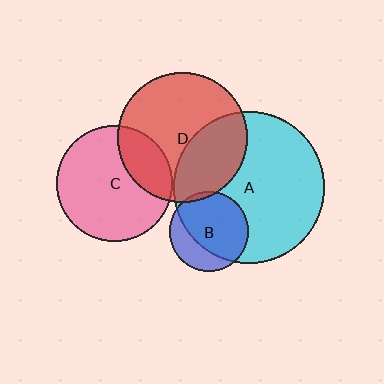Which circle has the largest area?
Circle A (cyan).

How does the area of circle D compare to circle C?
Approximately 1.2 times.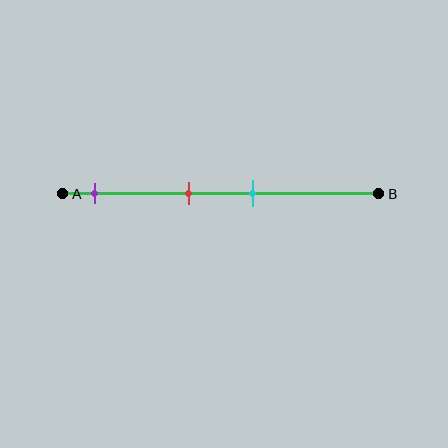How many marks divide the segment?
There are 3 marks dividing the segment.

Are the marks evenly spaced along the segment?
No, the marks are not evenly spaced.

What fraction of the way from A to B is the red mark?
The red mark is approximately 40% (0.4) of the way from A to B.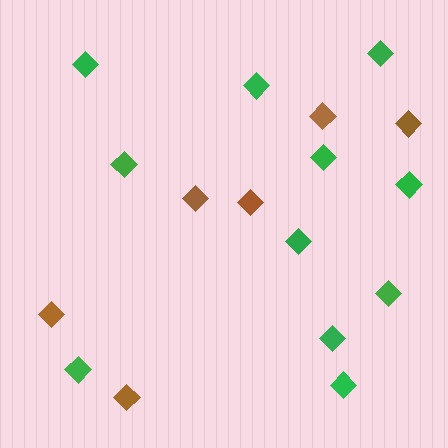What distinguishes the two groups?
There are 2 groups: one group of green diamonds (11) and one group of brown diamonds (6).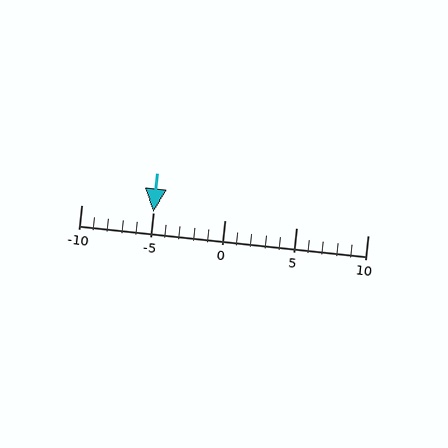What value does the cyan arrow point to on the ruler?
The cyan arrow points to approximately -5.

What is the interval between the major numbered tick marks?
The major tick marks are spaced 5 units apart.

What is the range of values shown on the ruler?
The ruler shows values from -10 to 10.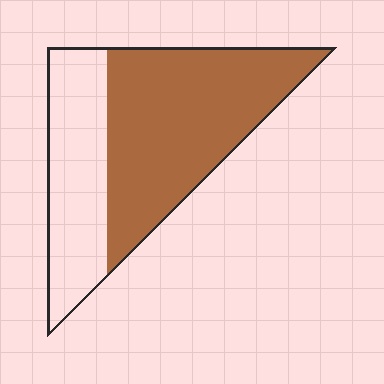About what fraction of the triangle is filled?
About five eighths (5/8).